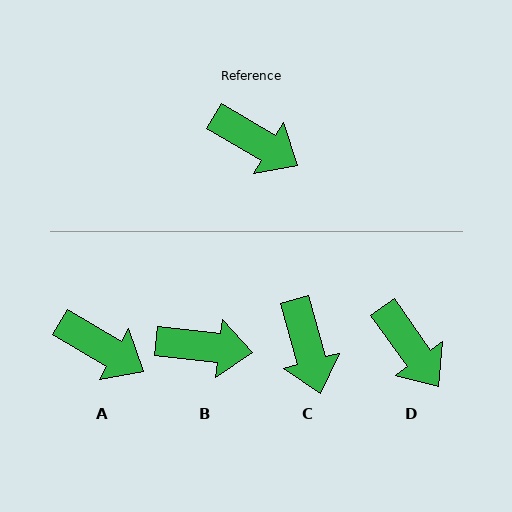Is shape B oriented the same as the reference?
No, it is off by about 24 degrees.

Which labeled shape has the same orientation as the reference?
A.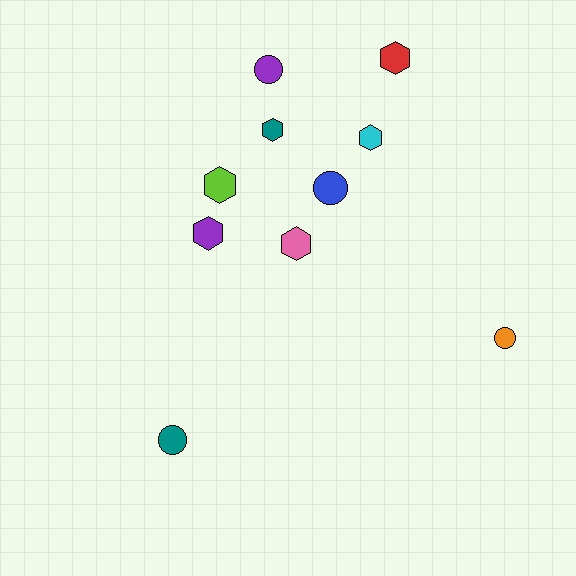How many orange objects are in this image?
There is 1 orange object.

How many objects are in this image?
There are 10 objects.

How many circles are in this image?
There are 4 circles.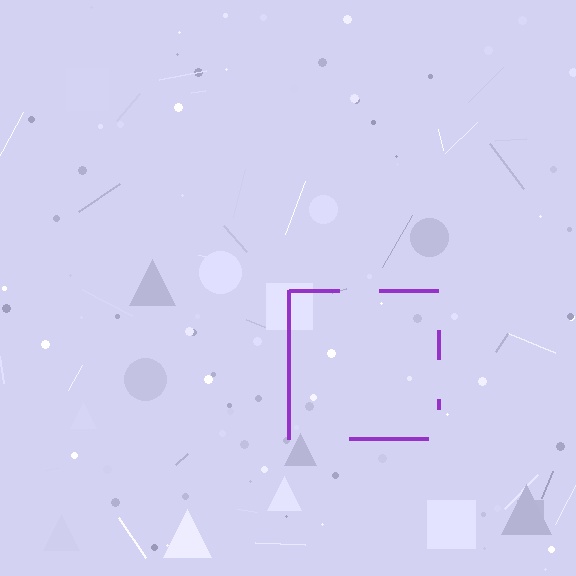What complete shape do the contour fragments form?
The contour fragments form a square.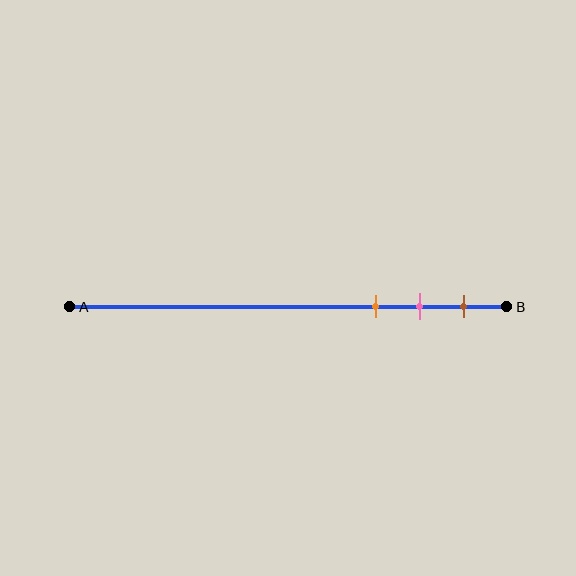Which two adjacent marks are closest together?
The pink and brown marks are the closest adjacent pair.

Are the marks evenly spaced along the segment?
Yes, the marks are approximately evenly spaced.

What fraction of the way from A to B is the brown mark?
The brown mark is approximately 90% (0.9) of the way from A to B.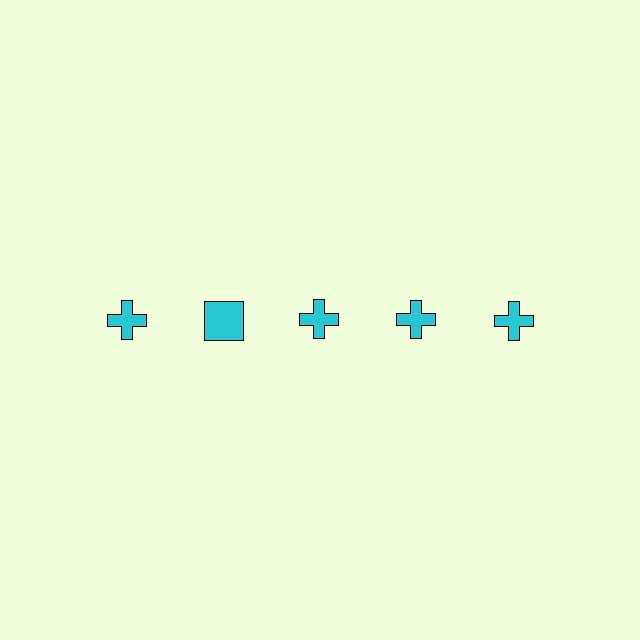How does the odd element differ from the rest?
It has a different shape: square instead of cross.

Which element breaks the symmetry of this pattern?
The cyan square in the top row, second from left column breaks the symmetry. All other shapes are cyan crosses.